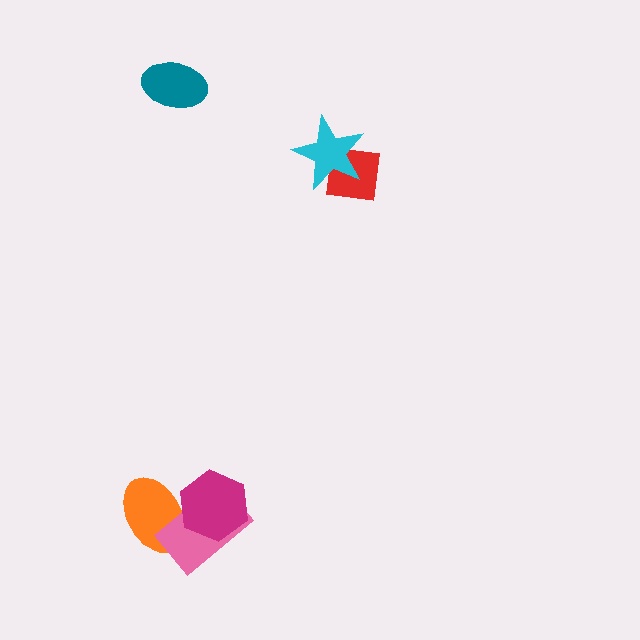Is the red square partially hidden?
Yes, it is partially covered by another shape.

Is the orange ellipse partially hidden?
Yes, it is partially covered by another shape.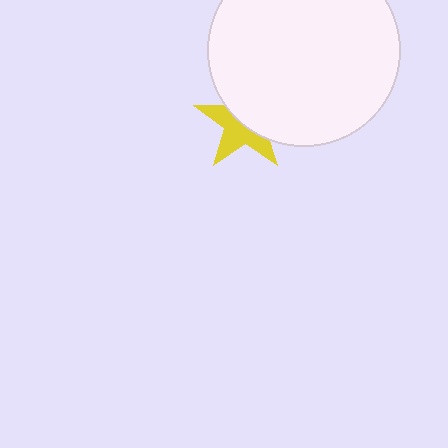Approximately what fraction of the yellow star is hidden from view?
Roughly 50% of the yellow star is hidden behind the white circle.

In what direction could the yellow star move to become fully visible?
The yellow star could move toward the lower-left. That would shift it out from behind the white circle entirely.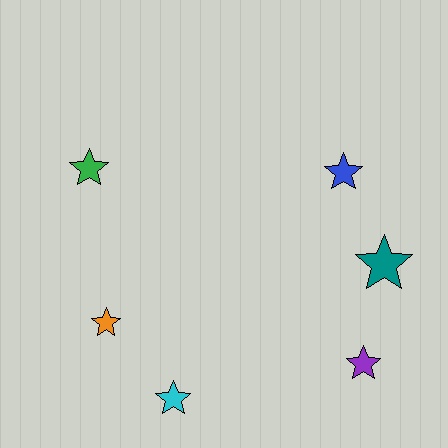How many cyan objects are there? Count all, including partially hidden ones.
There is 1 cyan object.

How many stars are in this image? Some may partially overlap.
There are 6 stars.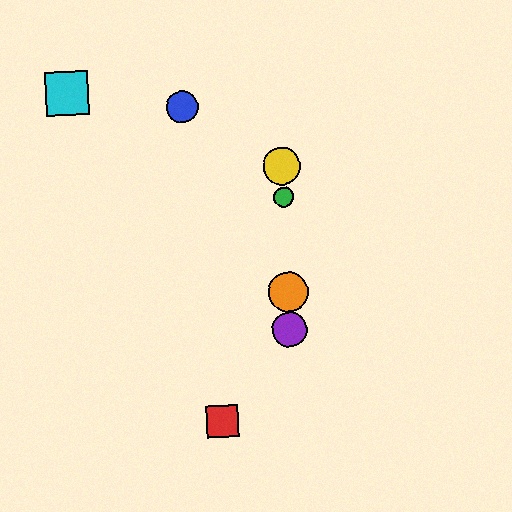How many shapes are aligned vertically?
4 shapes (the green circle, the yellow circle, the purple circle, the orange circle) are aligned vertically.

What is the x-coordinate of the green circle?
The green circle is at x≈283.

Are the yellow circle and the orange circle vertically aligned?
Yes, both are at x≈282.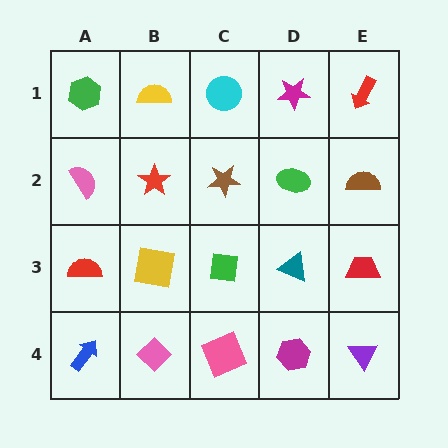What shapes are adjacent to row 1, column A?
A pink semicircle (row 2, column A), a yellow semicircle (row 1, column B).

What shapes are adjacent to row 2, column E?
A red arrow (row 1, column E), a red trapezoid (row 3, column E), a green ellipse (row 2, column D).